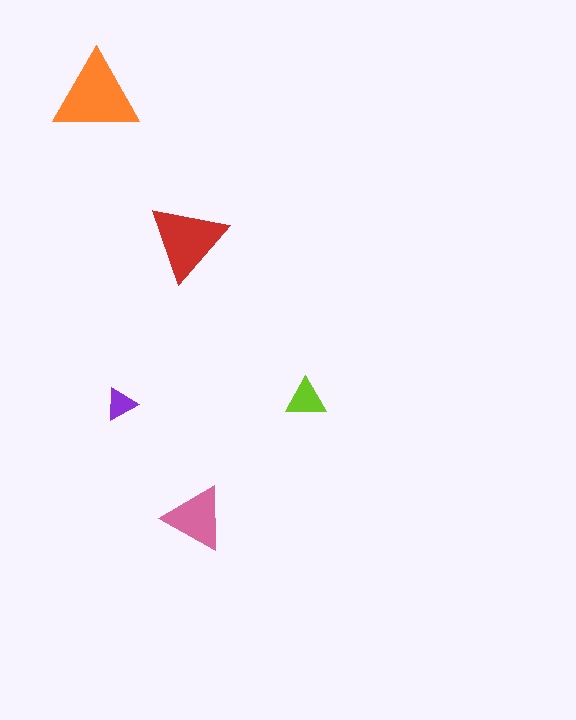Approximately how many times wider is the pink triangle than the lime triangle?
About 1.5 times wider.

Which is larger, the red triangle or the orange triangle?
The orange one.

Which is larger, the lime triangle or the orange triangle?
The orange one.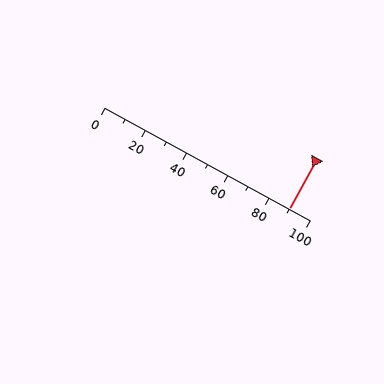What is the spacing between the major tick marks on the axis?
The major ticks are spaced 20 apart.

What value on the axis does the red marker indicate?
The marker indicates approximately 90.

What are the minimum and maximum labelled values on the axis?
The axis runs from 0 to 100.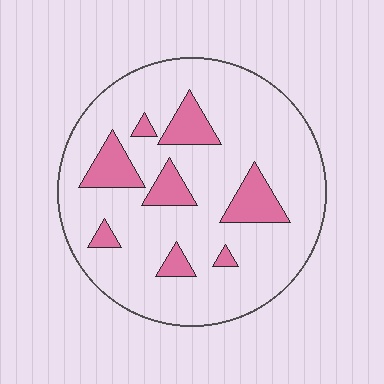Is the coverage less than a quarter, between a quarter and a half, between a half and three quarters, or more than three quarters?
Less than a quarter.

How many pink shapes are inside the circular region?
8.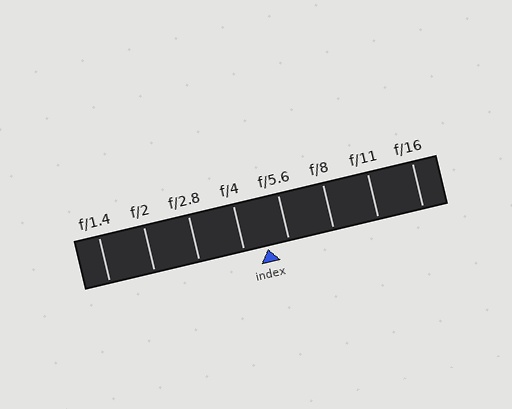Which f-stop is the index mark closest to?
The index mark is closest to f/5.6.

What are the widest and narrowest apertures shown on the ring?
The widest aperture shown is f/1.4 and the narrowest is f/16.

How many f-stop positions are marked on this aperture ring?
There are 8 f-stop positions marked.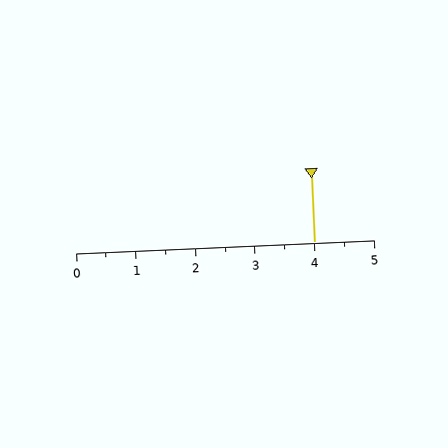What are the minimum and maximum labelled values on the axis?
The axis runs from 0 to 5.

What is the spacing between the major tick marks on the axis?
The major ticks are spaced 1 apart.